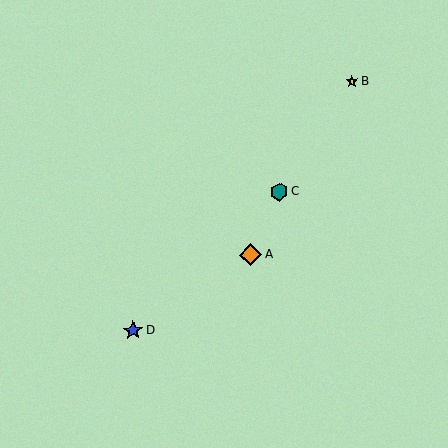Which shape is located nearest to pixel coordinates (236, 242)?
The orange diamond (labeled A) at (251, 255) is nearest to that location.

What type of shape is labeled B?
Shape B is a yellow star.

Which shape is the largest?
The orange diamond (labeled A) is the largest.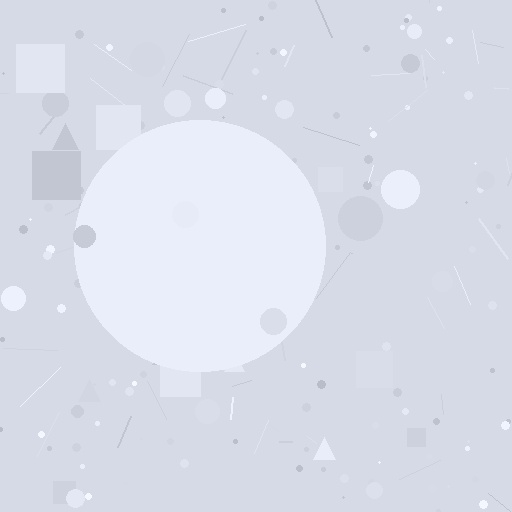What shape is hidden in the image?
A circle is hidden in the image.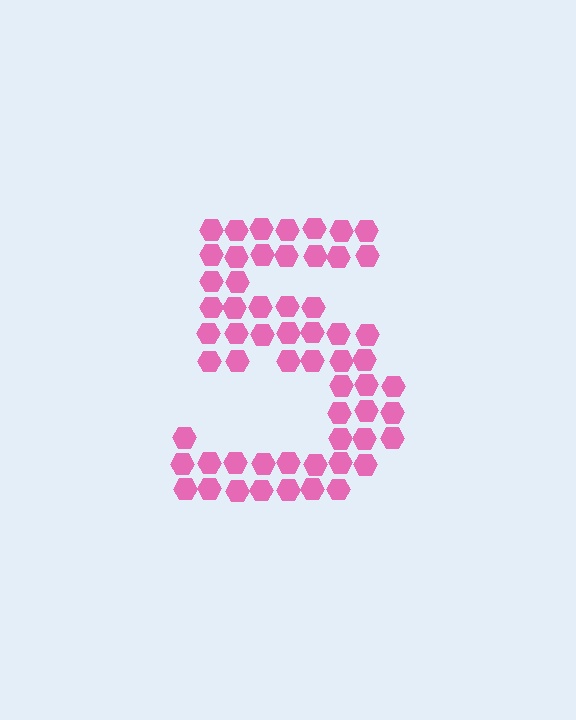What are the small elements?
The small elements are hexagons.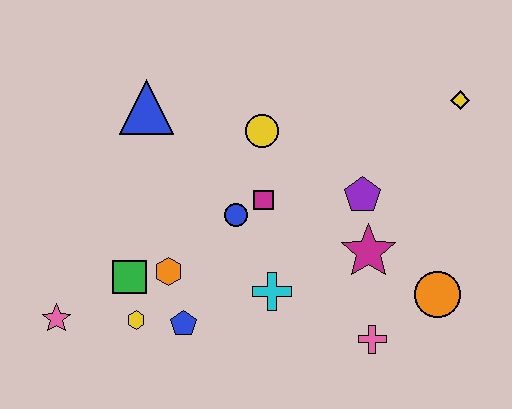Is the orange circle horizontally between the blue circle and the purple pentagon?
No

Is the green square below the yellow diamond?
Yes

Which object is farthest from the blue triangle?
The orange circle is farthest from the blue triangle.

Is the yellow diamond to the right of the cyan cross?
Yes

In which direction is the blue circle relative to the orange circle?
The blue circle is to the left of the orange circle.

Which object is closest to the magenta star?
The purple pentagon is closest to the magenta star.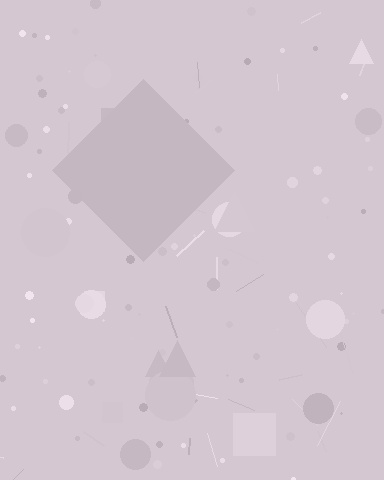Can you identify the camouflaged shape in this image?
The camouflaged shape is a diamond.